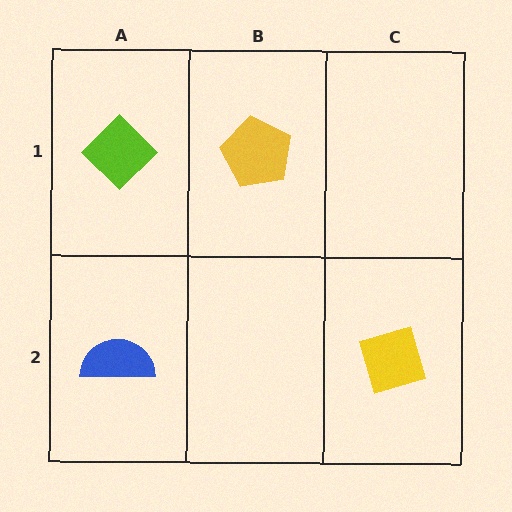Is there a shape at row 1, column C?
No, that cell is empty.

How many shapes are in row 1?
2 shapes.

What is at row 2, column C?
A yellow diamond.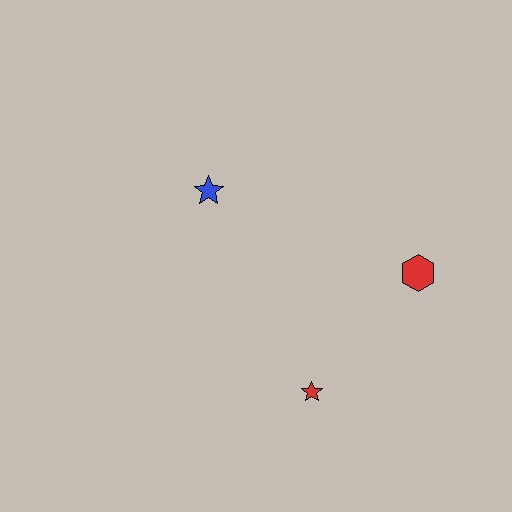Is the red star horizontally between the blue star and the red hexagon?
Yes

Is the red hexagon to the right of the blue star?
Yes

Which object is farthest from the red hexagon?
The blue star is farthest from the red hexagon.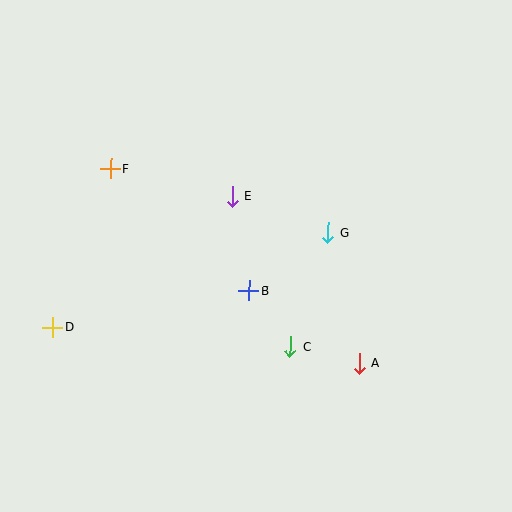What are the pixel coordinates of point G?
Point G is at (328, 233).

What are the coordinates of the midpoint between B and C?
The midpoint between B and C is at (270, 318).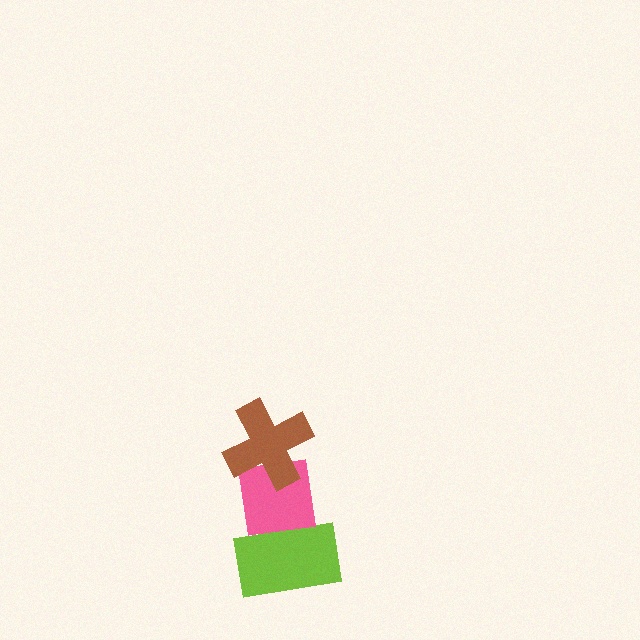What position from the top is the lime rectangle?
The lime rectangle is 3rd from the top.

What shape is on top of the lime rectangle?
The pink square is on top of the lime rectangle.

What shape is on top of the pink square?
The brown cross is on top of the pink square.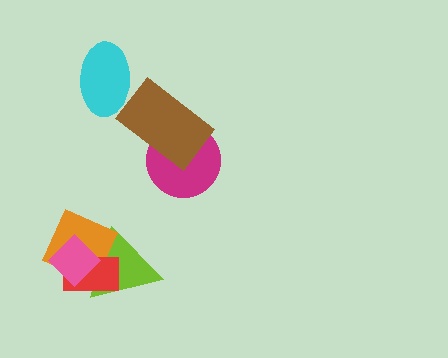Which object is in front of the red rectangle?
The pink diamond is in front of the red rectangle.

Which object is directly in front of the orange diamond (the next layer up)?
The red rectangle is directly in front of the orange diamond.